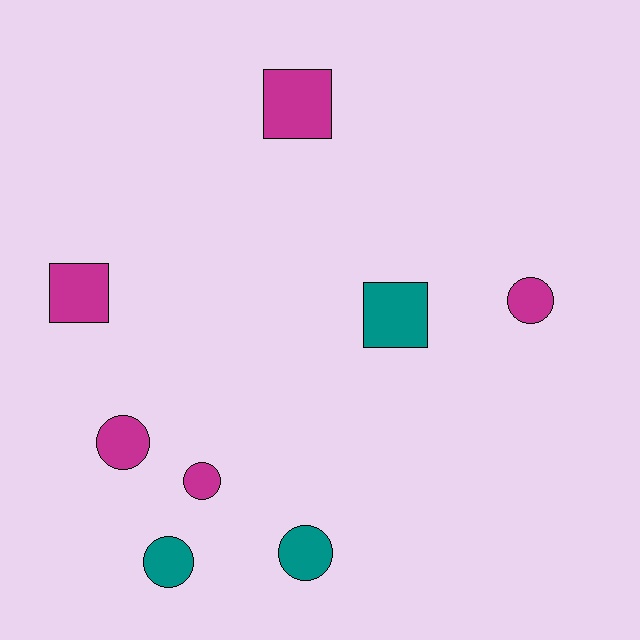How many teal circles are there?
There are 2 teal circles.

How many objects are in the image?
There are 8 objects.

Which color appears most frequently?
Magenta, with 5 objects.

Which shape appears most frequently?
Circle, with 5 objects.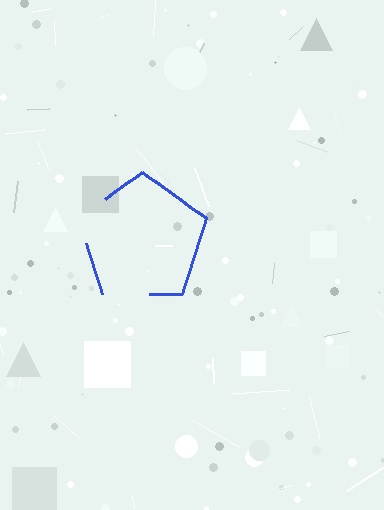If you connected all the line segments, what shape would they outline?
They would outline a pentagon.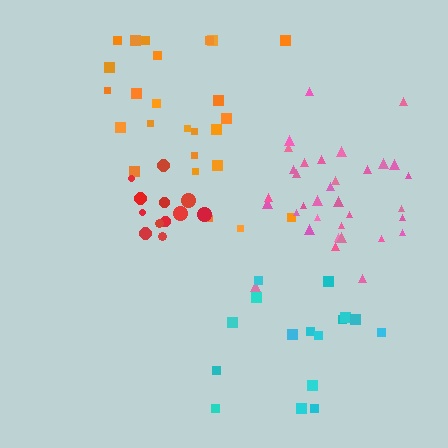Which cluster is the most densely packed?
Pink.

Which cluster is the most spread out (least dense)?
Orange.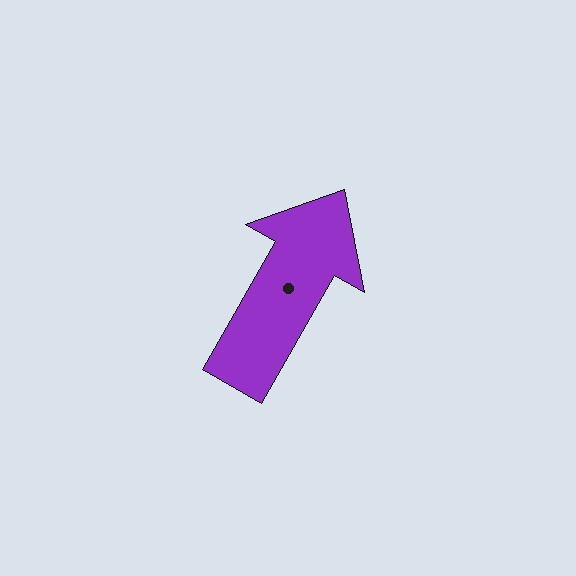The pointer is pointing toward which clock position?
Roughly 1 o'clock.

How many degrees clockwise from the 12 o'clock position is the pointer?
Approximately 30 degrees.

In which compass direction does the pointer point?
Northeast.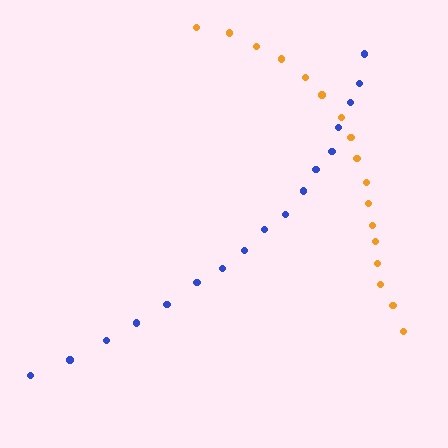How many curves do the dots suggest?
There are 2 distinct paths.